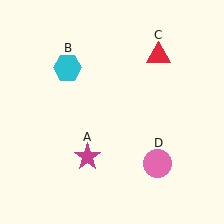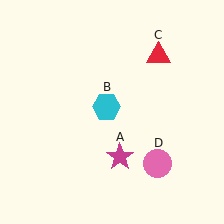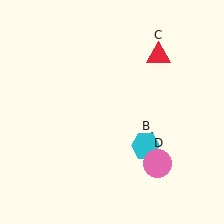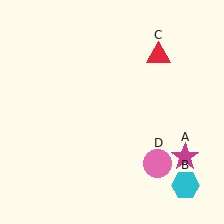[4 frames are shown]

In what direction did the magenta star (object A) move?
The magenta star (object A) moved right.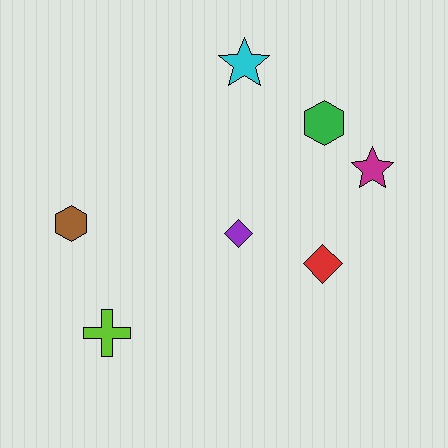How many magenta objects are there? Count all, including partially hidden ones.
There is 1 magenta object.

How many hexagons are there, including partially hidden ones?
There are 2 hexagons.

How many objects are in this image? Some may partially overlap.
There are 7 objects.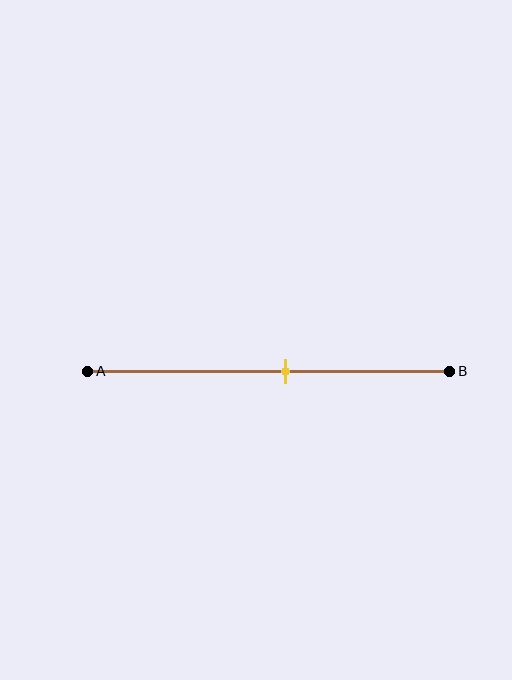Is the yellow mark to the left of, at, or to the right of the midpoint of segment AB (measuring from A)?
The yellow mark is to the right of the midpoint of segment AB.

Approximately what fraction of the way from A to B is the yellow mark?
The yellow mark is approximately 55% of the way from A to B.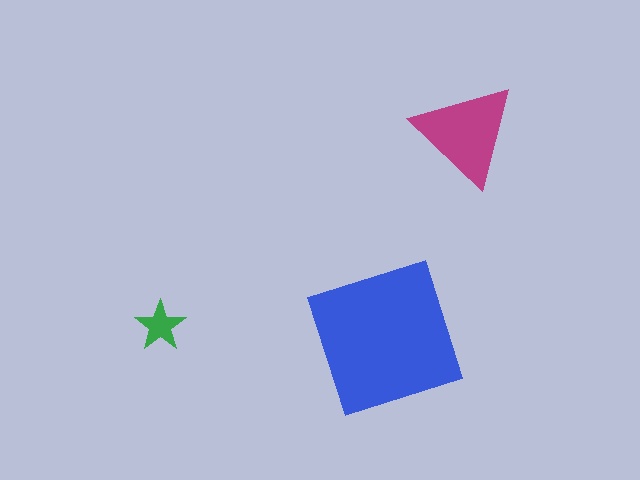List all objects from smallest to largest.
The green star, the magenta triangle, the blue square.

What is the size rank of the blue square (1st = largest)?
1st.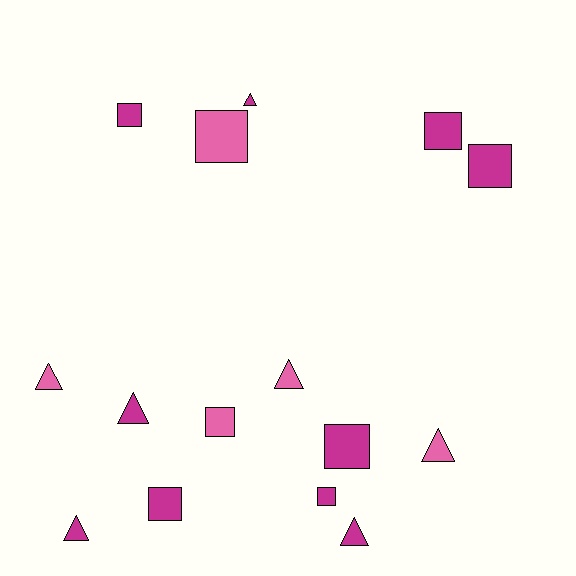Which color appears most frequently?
Magenta, with 10 objects.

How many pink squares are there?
There are 2 pink squares.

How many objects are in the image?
There are 15 objects.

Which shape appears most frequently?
Square, with 8 objects.